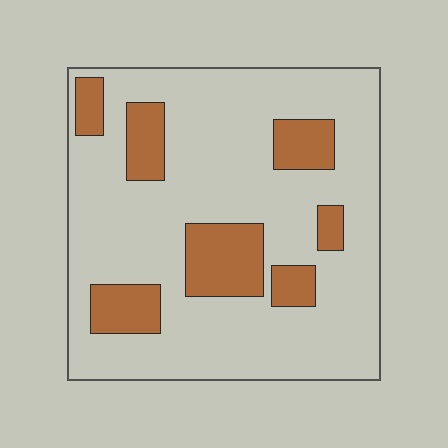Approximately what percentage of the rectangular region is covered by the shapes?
Approximately 20%.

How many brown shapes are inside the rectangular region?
7.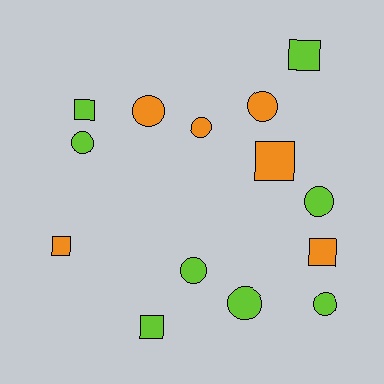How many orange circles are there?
There are 3 orange circles.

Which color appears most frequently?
Lime, with 8 objects.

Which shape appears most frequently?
Circle, with 8 objects.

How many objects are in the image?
There are 14 objects.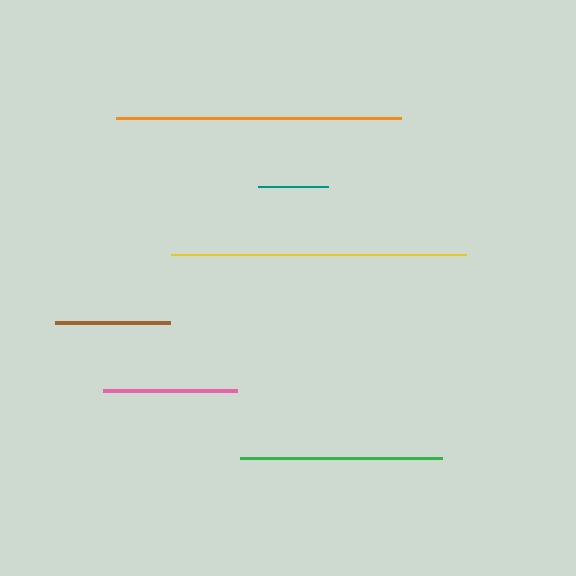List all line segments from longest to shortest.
From longest to shortest: yellow, orange, green, pink, brown, teal.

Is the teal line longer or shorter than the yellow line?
The yellow line is longer than the teal line.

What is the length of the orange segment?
The orange segment is approximately 284 pixels long.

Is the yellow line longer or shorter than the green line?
The yellow line is longer than the green line.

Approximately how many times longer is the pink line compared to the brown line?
The pink line is approximately 1.2 times the length of the brown line.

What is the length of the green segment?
The green segment is approximately 201 pixels long.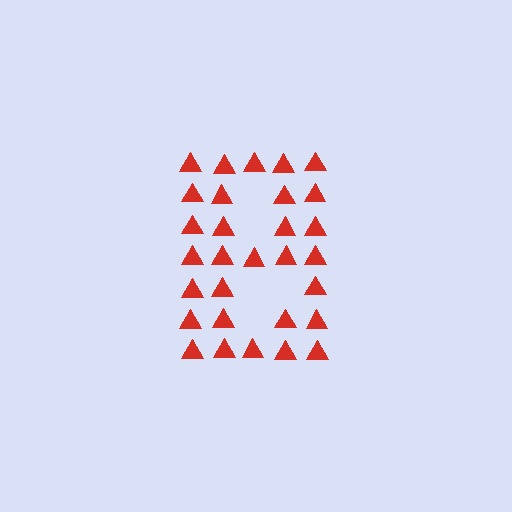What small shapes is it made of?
It is made of small triangles.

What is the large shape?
The large shape is the digit 8.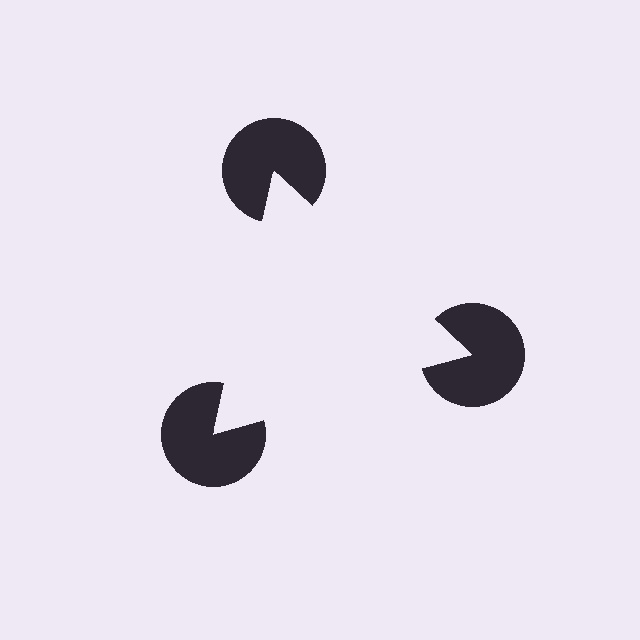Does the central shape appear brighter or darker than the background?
It typically appears slightly brighter than the background, even though no actual brightness change is drawn.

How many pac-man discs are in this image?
There are 3 — one at each vertex of the illusory triangle.